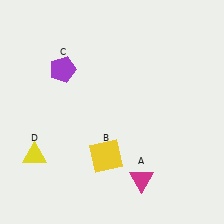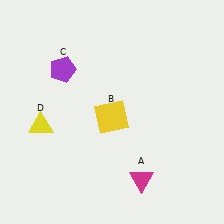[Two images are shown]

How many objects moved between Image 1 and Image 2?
2 objects moved between the two images.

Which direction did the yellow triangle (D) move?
The yellow triangle (D) moved up.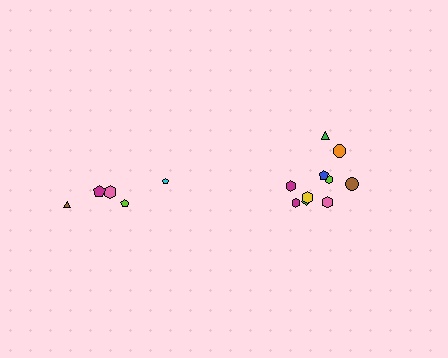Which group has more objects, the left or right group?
The right group.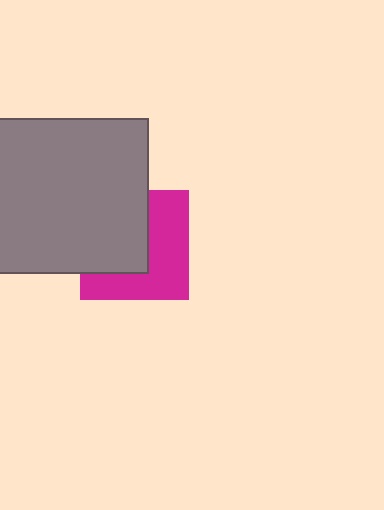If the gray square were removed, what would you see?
You would see the complete magenta square.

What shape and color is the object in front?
The object in front is a gray square.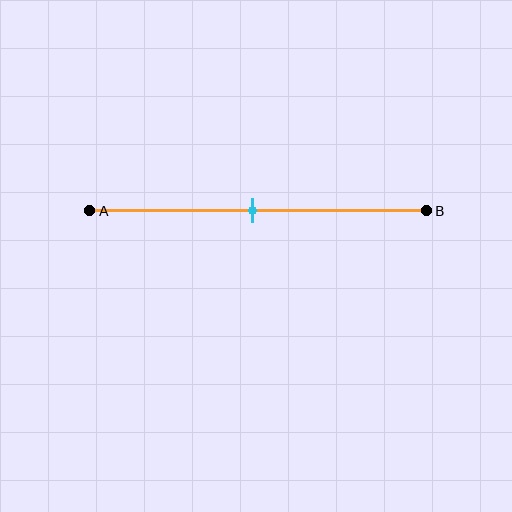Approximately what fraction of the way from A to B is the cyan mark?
The cyan mark is approximately 50% of the way from A to B.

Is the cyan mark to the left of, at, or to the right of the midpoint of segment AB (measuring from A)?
The cyan mark is approximately at the midpoint of segment AB.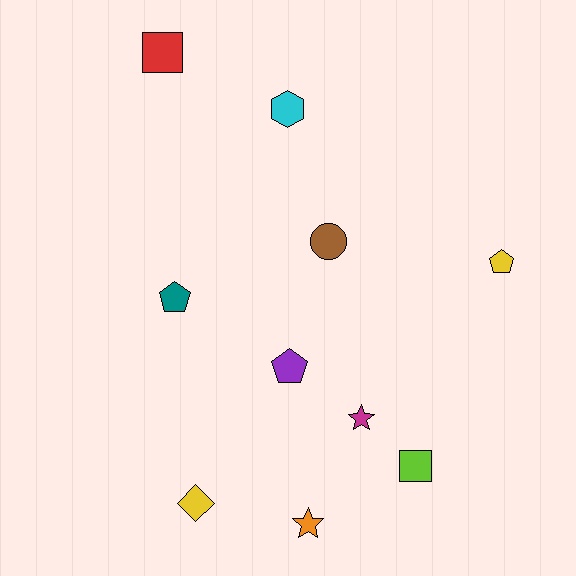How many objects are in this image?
There are 10 objects.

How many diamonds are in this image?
There is 1 diamond.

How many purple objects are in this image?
There is 1 purple object.